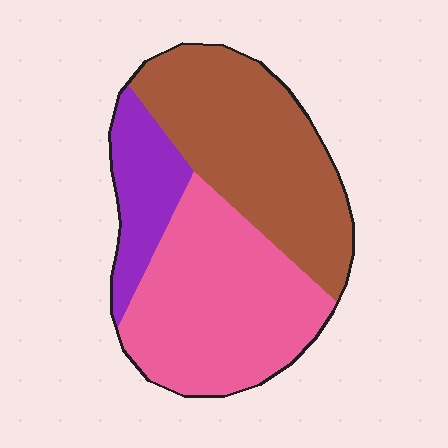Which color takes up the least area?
Purple, at roughly 15%.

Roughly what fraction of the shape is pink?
Pink covers about 45% of the shape.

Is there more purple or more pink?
Pink.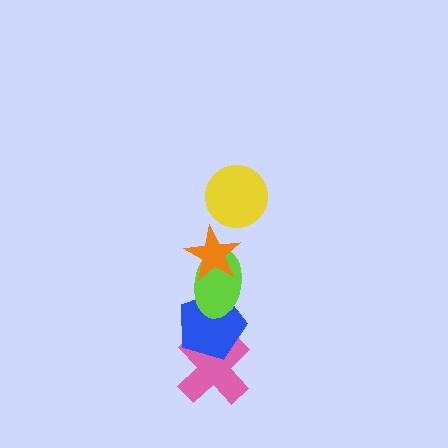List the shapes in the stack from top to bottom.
From top to bottom: the yellow circle, the orange star, the lime ellipse, the blue pentagon, the pink cross.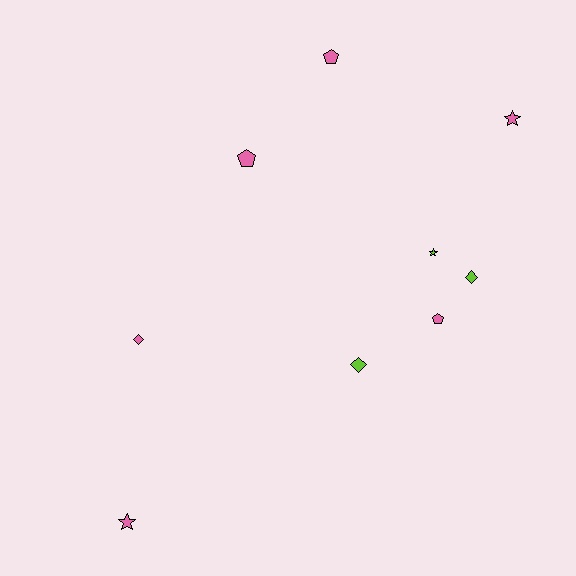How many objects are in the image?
There are 9 objects.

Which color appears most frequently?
Pink, with 6 objects.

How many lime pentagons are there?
There are no lime pentagons.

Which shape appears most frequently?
Pentagon, with 3 objects.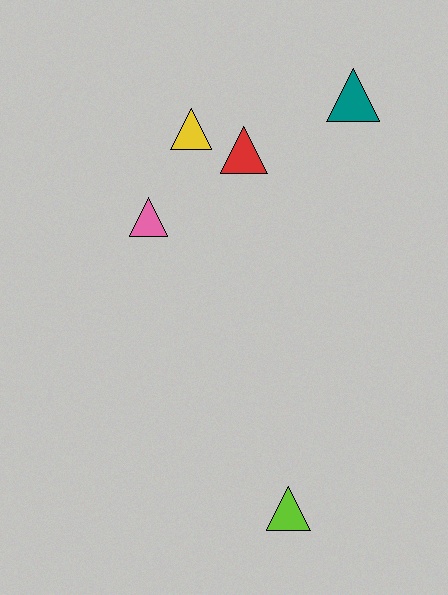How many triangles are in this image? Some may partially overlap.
There are 5 triangles.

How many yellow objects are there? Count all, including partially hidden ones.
There is 1 yellow object.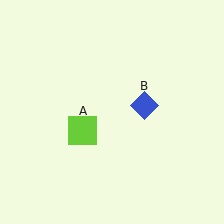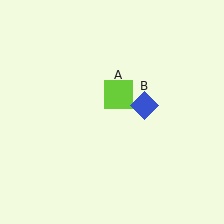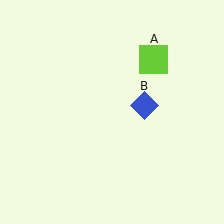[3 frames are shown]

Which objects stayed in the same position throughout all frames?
Blue diamond (object B) remained stationary.